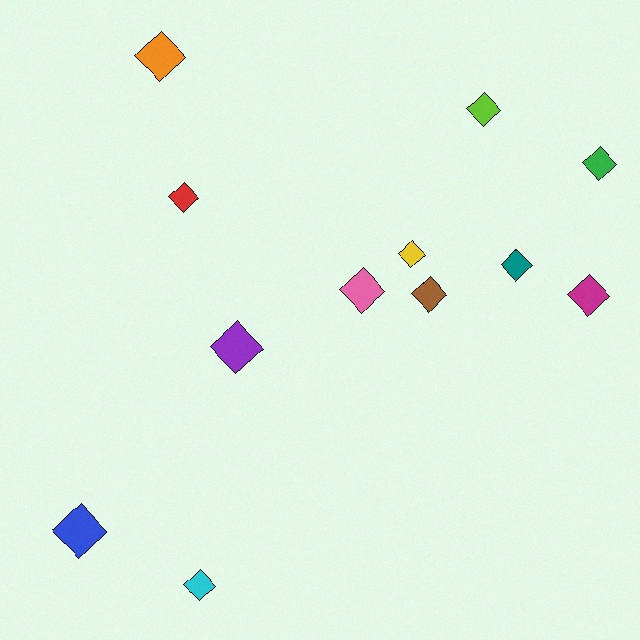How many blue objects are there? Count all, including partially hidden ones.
There is 1 blue object.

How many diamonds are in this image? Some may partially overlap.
There are 12 diamonds.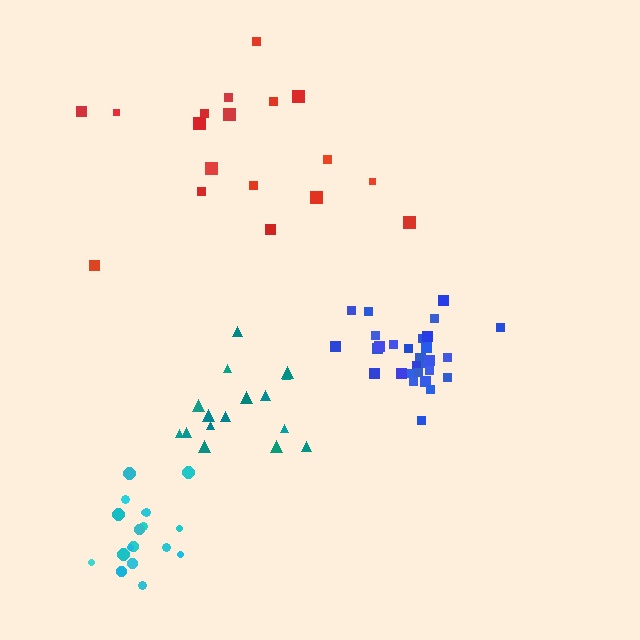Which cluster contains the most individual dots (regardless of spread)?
Blue (29).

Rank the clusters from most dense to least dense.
blue, cyan, teal, red.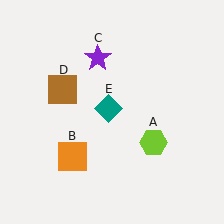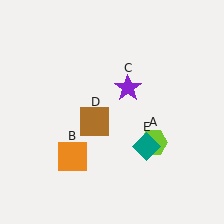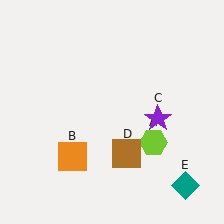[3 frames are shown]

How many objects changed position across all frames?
3 objects changed position: purple star (object C), brown square (object D), teal diamond (object E).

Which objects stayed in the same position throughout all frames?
Lime hexagon (object A) and orange square (object B) remained stationary.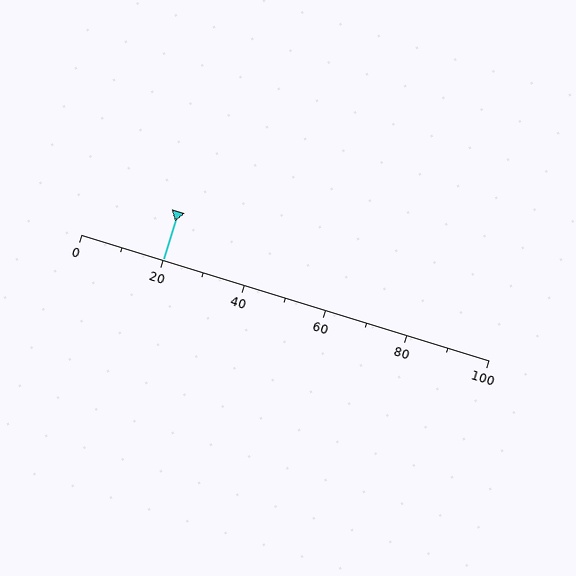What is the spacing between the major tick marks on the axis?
The major ticks are spaced 20 apart.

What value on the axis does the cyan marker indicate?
The marker indicates approximately 20.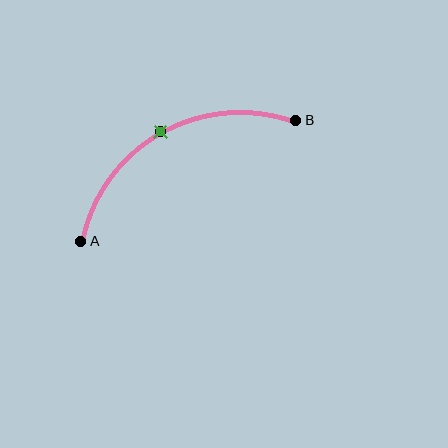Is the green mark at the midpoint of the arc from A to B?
Yes. The green mark lies on the arc at equal arc-length from both A and B — it is the arc midpoint.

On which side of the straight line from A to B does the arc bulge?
The arc bulges above the straight line connecting A and B.